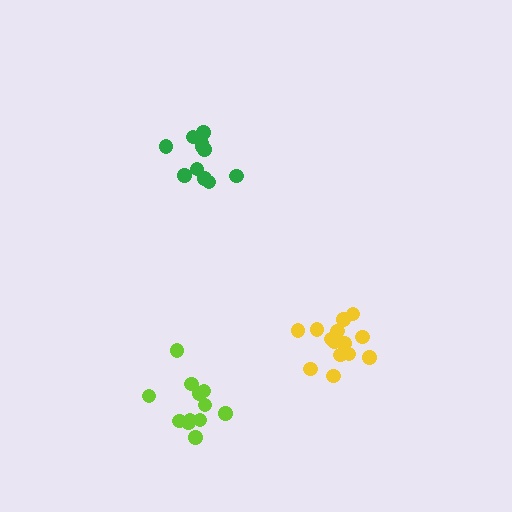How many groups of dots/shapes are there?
There are 3 groups.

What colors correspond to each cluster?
The clusters are colored: yellow, green, lime.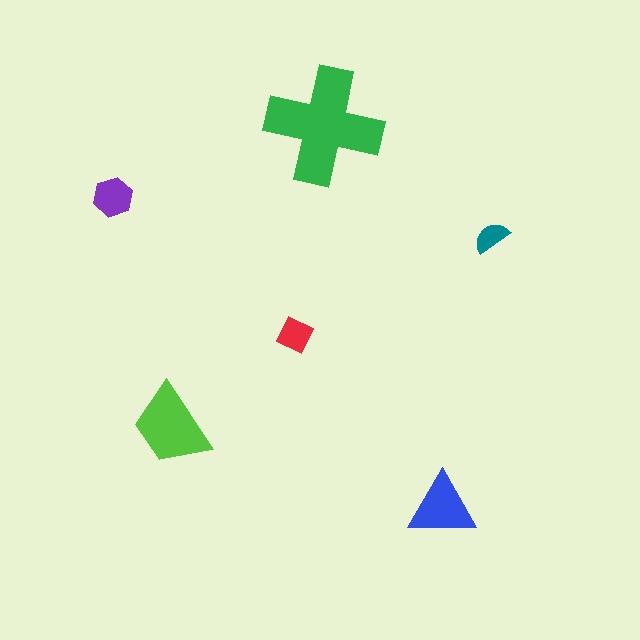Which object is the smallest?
The teal semicircle.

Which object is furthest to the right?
The teal semicircle is rightmost.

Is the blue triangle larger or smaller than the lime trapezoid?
Smaller.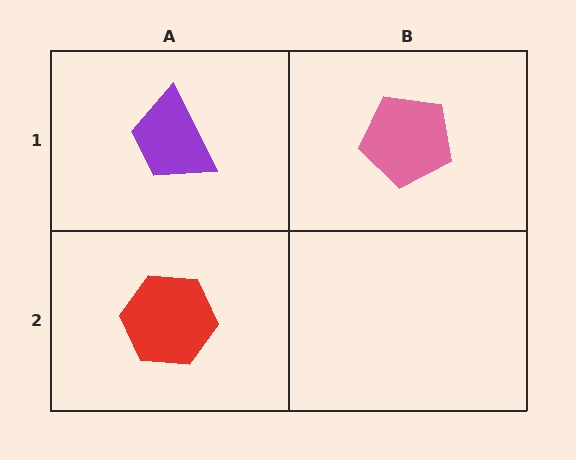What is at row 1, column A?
A purple trapezoid.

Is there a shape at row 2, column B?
No, that cell is empty.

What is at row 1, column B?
A pink pentagon.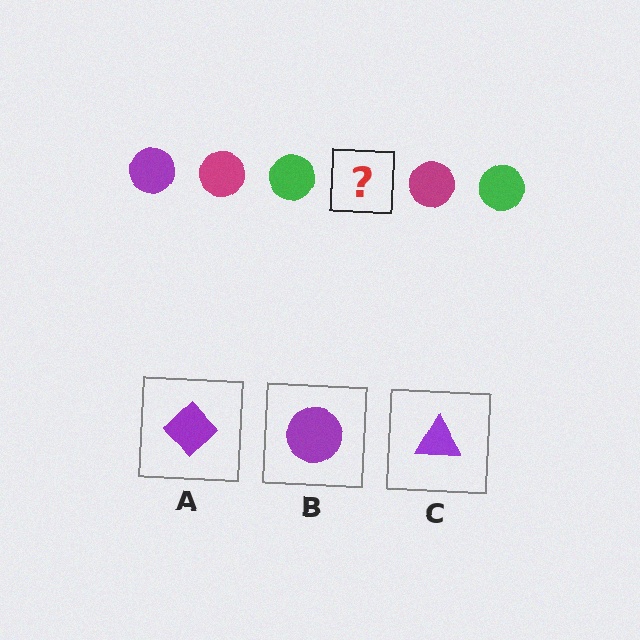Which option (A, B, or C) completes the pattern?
B.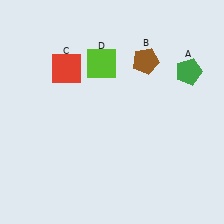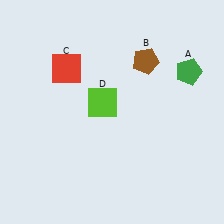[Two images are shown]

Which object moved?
The lime square (D) moved down.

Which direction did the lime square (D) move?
The lime square (D) moved down.